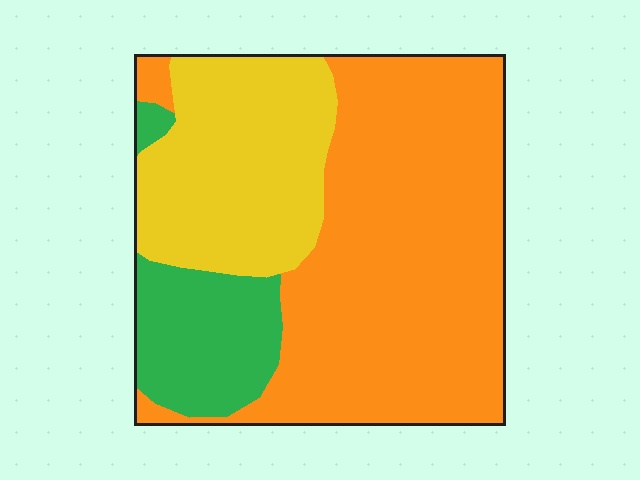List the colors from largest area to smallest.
From largest to smallest: orange, yellow, green.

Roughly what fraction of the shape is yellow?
Yellow covers roughly 25% of the shape.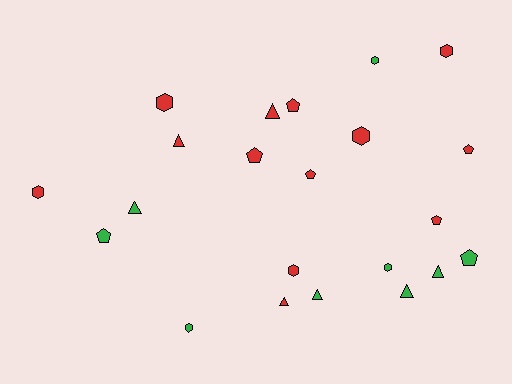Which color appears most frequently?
Red, with 13 objects.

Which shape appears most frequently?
Hexagon, with 8 objects.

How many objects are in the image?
There are 22 objects.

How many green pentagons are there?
There are 2 green pentagons.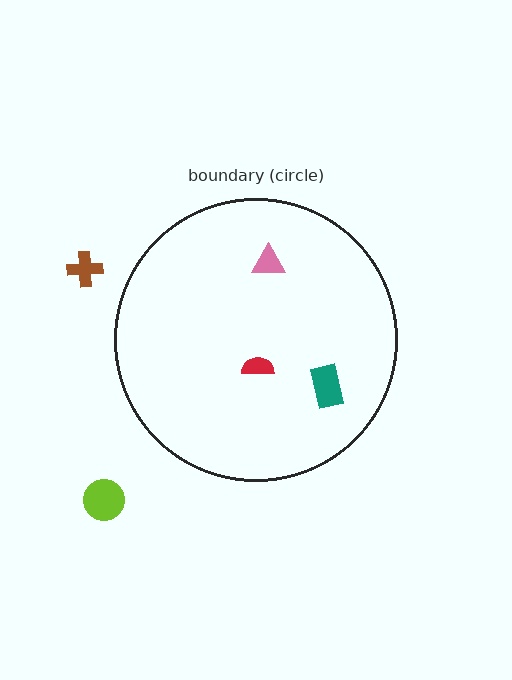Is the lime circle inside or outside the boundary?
Outside.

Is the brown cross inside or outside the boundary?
Outside.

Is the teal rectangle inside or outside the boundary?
Inside.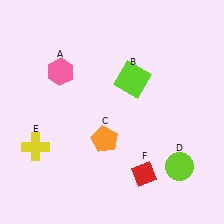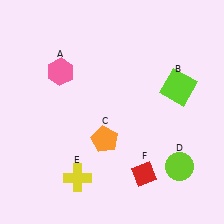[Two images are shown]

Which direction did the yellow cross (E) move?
The yellow cross (E) moved right.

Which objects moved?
The objects that moved are: the lime square (B), the yellow cross (E).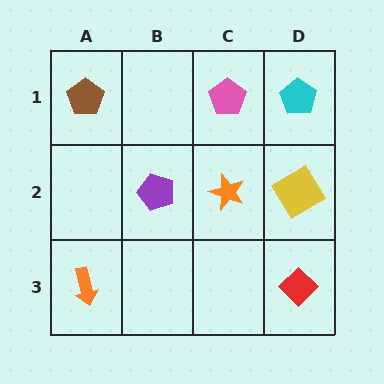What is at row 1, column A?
A brown pentagon.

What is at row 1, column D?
A cyan pentagon.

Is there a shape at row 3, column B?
No, that cell is empty.